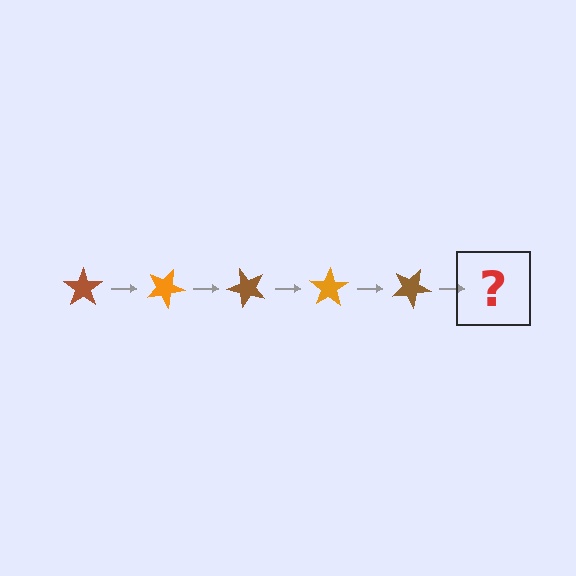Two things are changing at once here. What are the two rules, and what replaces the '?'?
The two rules are that it rotates 25 degrees each step and the color cycles through brown and orange. The '?' should be an orange star, rotated 125 degrees from the start.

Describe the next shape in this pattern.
It should be an orange star, rotated 125 degrees from the start.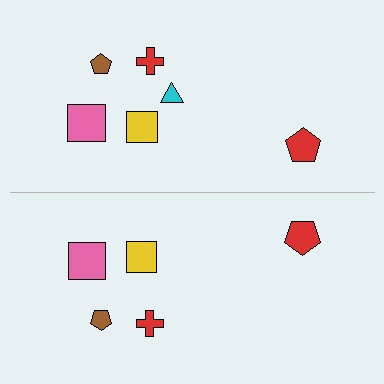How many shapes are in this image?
There are 11 shapes in this image.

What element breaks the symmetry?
A cyan triangle is missing from the bottom side.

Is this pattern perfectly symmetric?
No, the pattern is not perfectly symmetric. A cyan triangle is missing from the bottom side.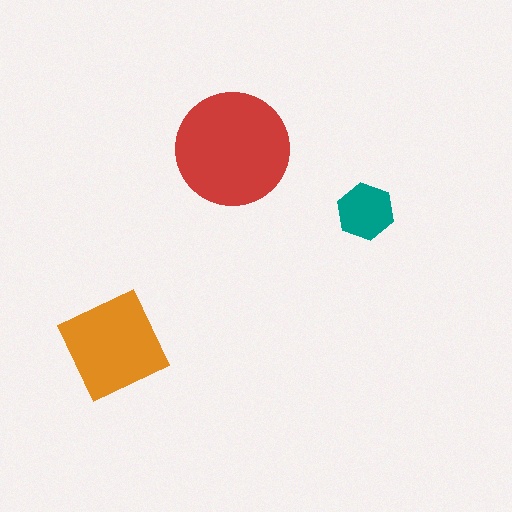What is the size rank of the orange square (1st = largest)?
2nd.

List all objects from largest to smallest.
The red circle, the orange square, the teal hexagon.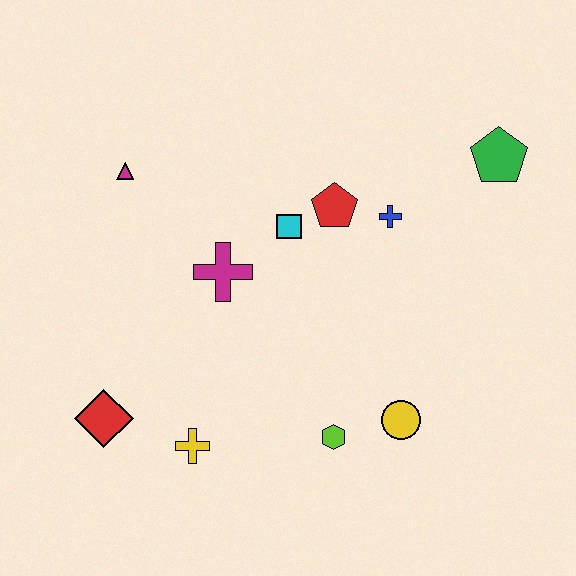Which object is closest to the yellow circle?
The lime hexagon is closest to the yellow circle.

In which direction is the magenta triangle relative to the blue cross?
The magenta triangle is to the left of the blue cross.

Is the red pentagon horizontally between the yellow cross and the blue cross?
Yes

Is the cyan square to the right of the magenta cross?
Yes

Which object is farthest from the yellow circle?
The magenta triangle is farthest from the yellow circle.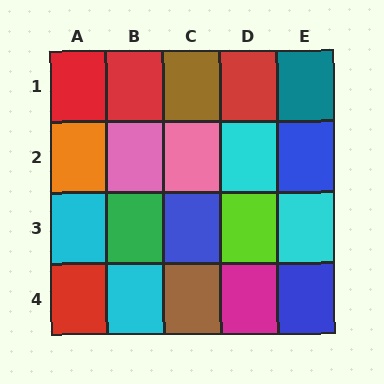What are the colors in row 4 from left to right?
Red, cyan, brown, magenta, blue.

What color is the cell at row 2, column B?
Pink.